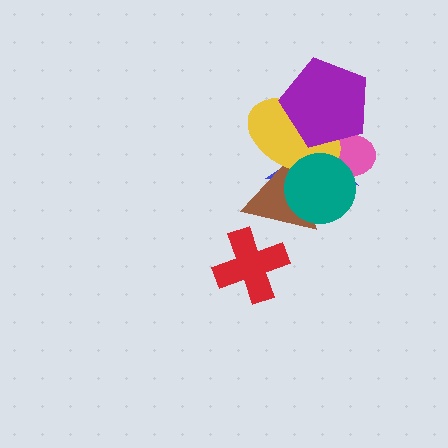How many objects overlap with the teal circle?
4 objects overlap with the teal circle.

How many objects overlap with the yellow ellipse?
5 objects overlap with the yellow ellipse.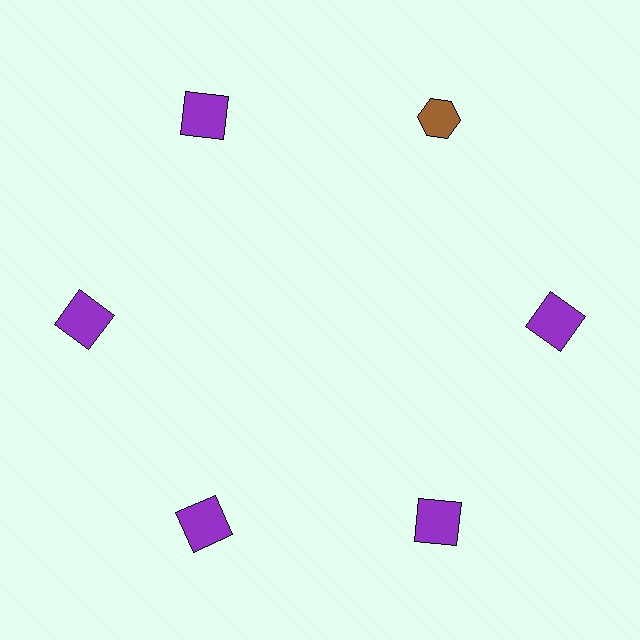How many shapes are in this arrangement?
There are 6 shapes arranged in a ring pattern.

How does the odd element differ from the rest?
It differs in both color (brown instead of purple) and shape (hexagon instead of square).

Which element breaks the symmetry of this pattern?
The brown hexagon at roughly the 1 o'clock position breaks the symmetry. All other shapes are purple squares.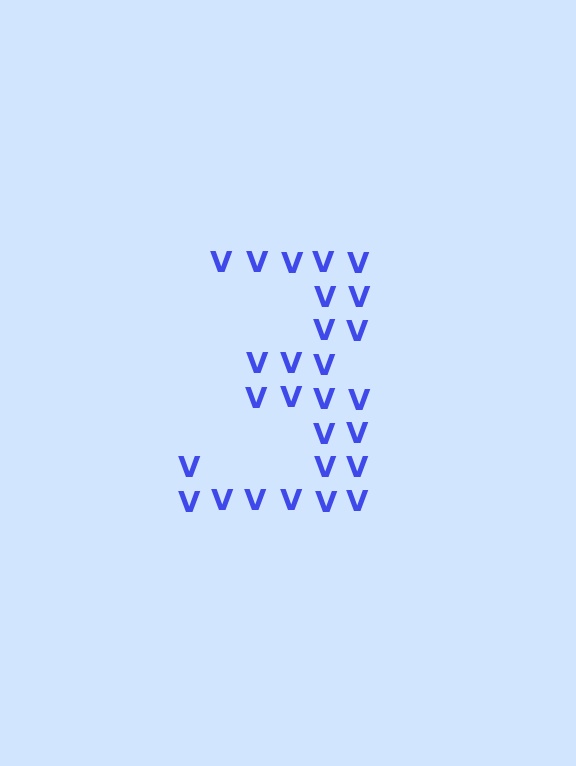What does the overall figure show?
The overall figure shows the digit 3.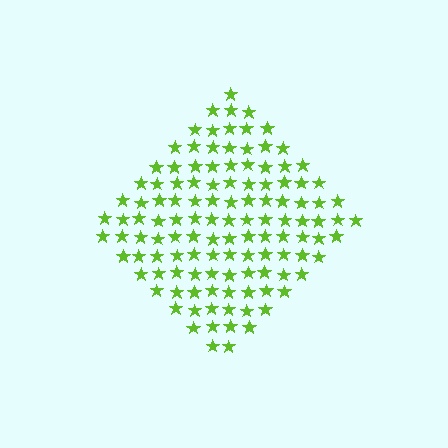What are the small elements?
The small elements are stars.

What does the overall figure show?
The overall figure shows a diamond.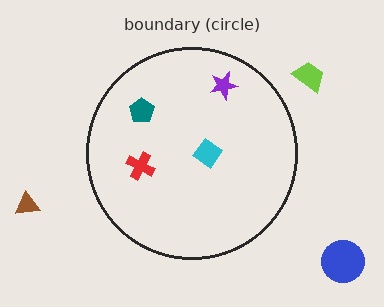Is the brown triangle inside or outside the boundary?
Outside.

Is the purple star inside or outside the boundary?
Inside.